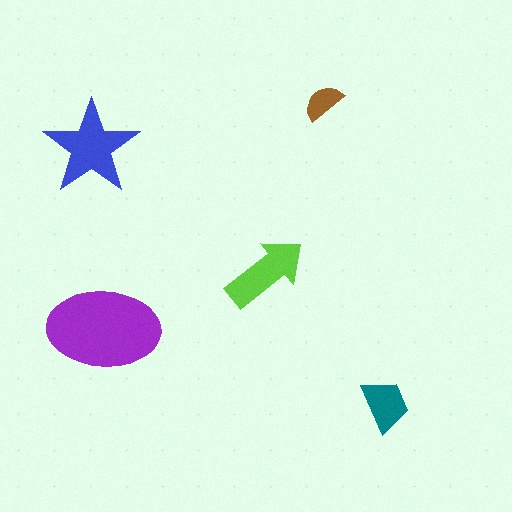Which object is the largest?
The purple ellipse.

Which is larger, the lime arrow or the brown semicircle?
The lime arrow.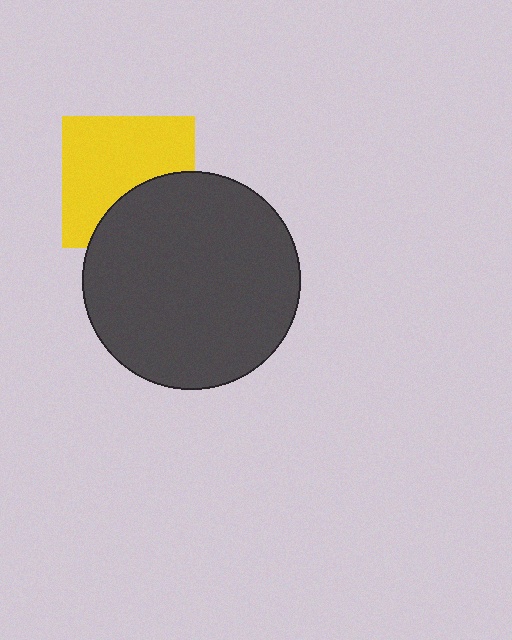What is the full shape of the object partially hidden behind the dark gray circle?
The partially hidden object is a yellow square.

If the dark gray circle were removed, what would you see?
You would see the complete yellow square.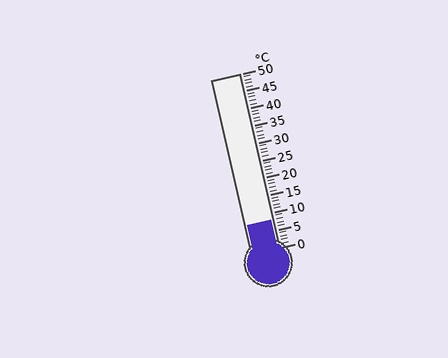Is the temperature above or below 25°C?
The temperature is below 25°C.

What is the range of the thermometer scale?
The thermometer scale ranges from 0°C to 50°C.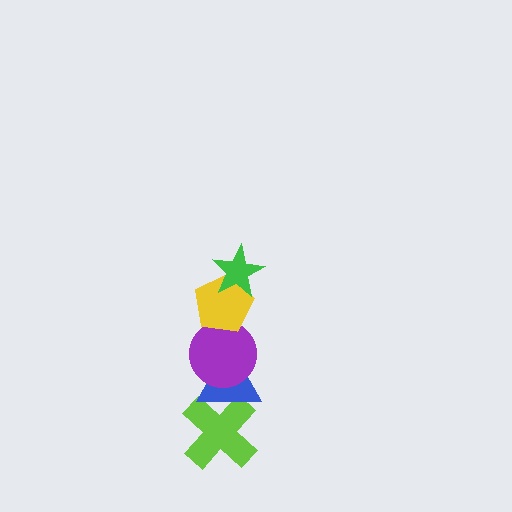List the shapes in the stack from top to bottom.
From top to bottom: the green star, the yellow pentagon, the purple circle, the blue triangle, the lime cross.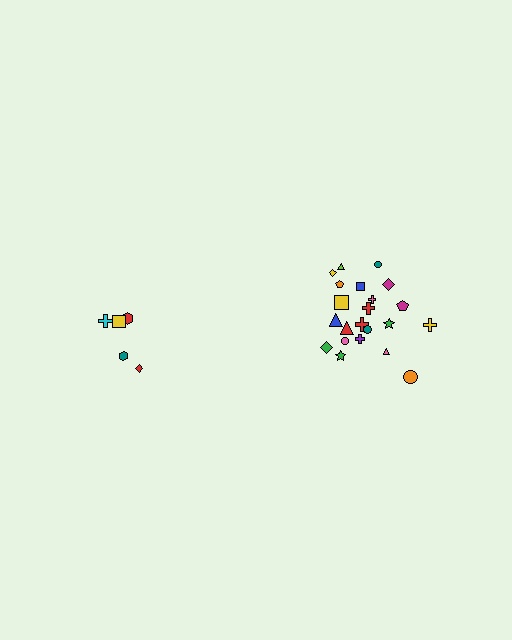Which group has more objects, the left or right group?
The right group.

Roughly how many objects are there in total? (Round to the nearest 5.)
Roughly 25 objects in total.